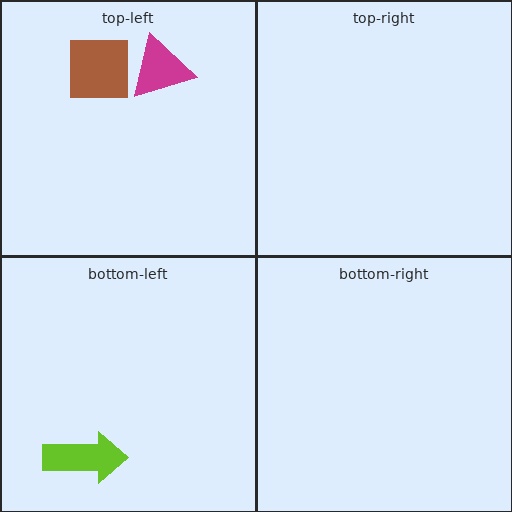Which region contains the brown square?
The top-left region.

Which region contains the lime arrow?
The bottom-left region.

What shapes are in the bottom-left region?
The lime arrow.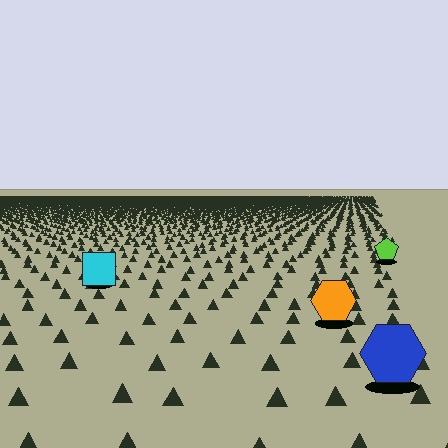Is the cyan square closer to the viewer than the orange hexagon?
No. The orange hexagon is closer — you can tell from the texture gradient: the ground texture is coarser near it.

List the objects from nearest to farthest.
From nearest to farthest: the blue hexagon, the orange hexagon, the cyan square, the lime pentagon.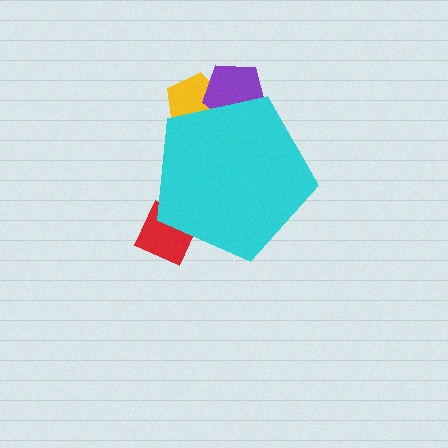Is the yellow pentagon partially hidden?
Yes, the yellow pentagon is partially hidden behind the cyan pentagon.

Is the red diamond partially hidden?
Yes, the red diamond is partially hidden behind the cyan pentagon.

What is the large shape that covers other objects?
A cyan pentagon.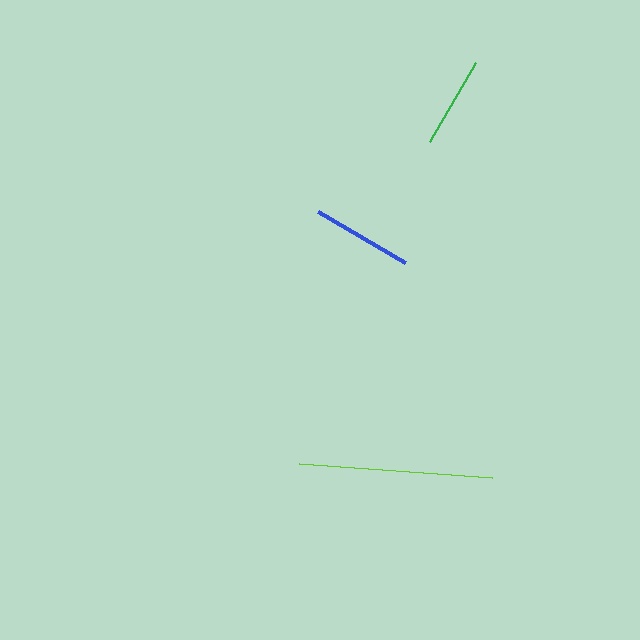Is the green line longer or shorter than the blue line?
The blue line is longer than the green line.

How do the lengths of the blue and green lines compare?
The blue and green lines are approximately the same length.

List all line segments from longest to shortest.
From longest to shortest: lime, blue, green.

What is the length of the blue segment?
The blue segment is approximately 101 pixels long.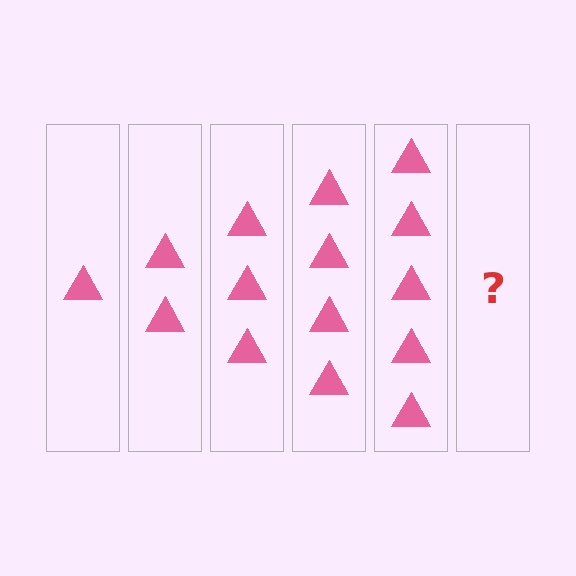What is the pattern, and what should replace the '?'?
The pattern is that each step adds one more triangle. The '?' should be 6 triangles.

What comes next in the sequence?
The next element should be 6 triangles.